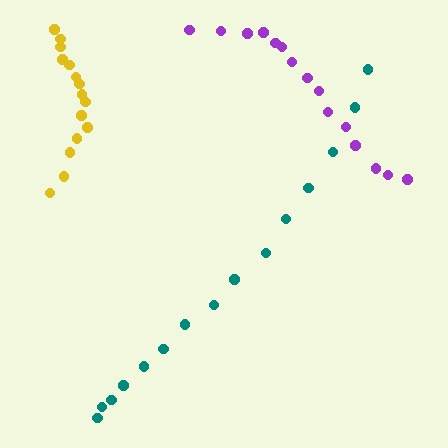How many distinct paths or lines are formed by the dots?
There are 3 distinct paths.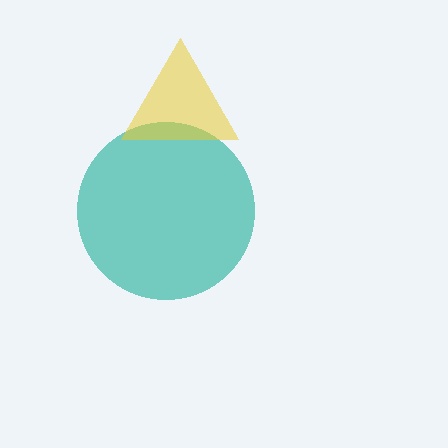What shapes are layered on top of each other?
The layered shapes are: a teal circle, a yellow triangle.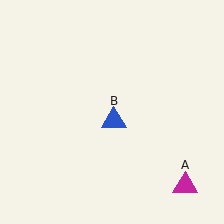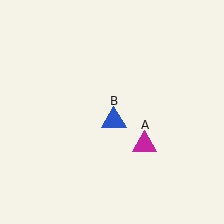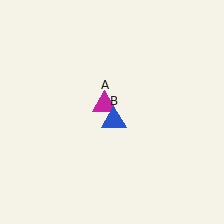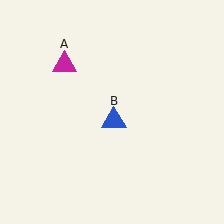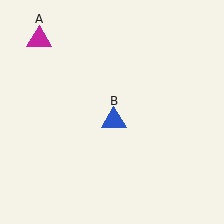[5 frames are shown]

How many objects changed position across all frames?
1 object changed position: magenta triangle (object A).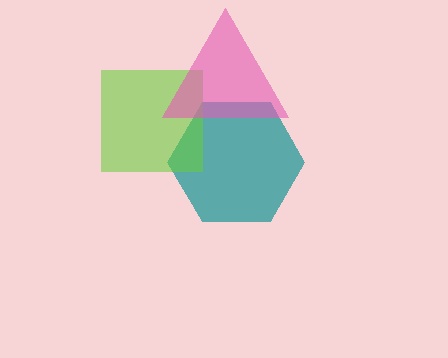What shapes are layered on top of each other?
The layered shapes are: a teal hexagon, a lime square, a pink triangle.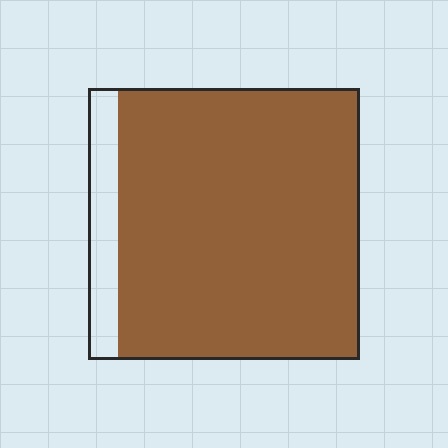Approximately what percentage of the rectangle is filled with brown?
Approximately 90%.